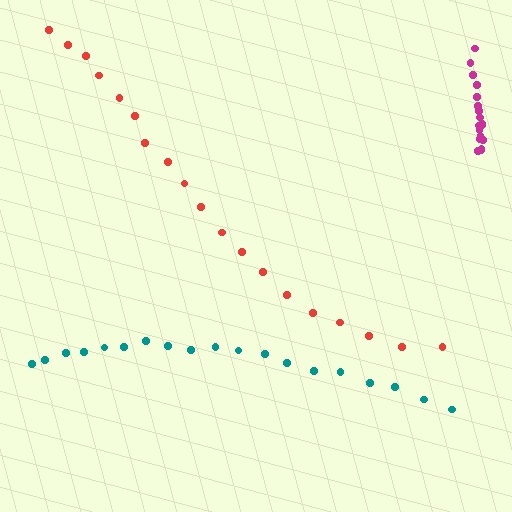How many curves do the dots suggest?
There are 3 distinct paths.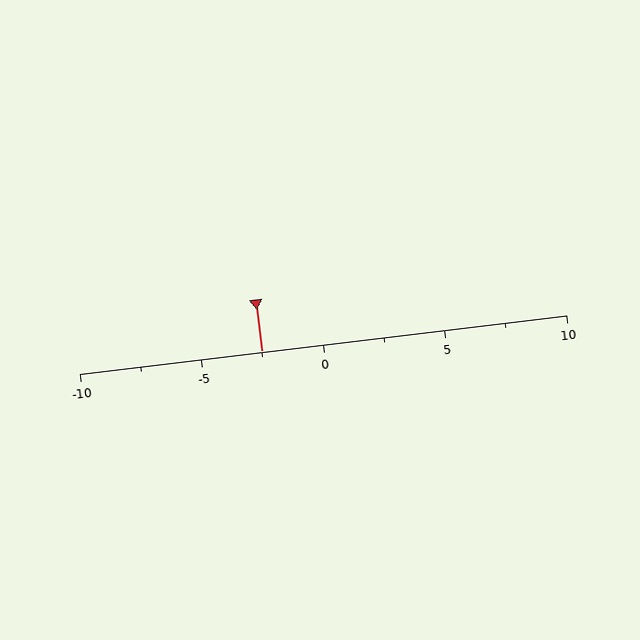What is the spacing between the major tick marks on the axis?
The major ticks are spaced 5 apart.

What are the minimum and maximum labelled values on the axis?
The axis runs from -10 to 10.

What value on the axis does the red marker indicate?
The marker indicates approximately -2.5.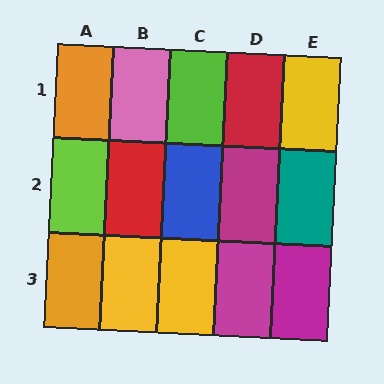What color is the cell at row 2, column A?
Lime.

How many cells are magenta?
3 cells are magenta.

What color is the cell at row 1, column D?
Red.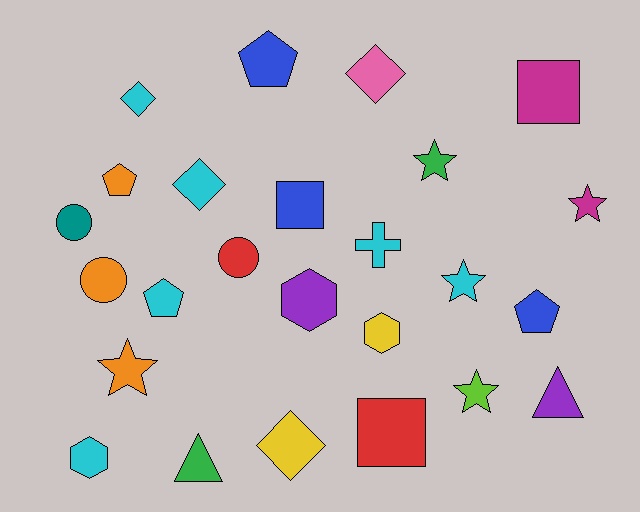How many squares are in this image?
There are 3 squares.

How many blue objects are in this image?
There are 3 blue objects.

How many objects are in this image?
There are 25 objects.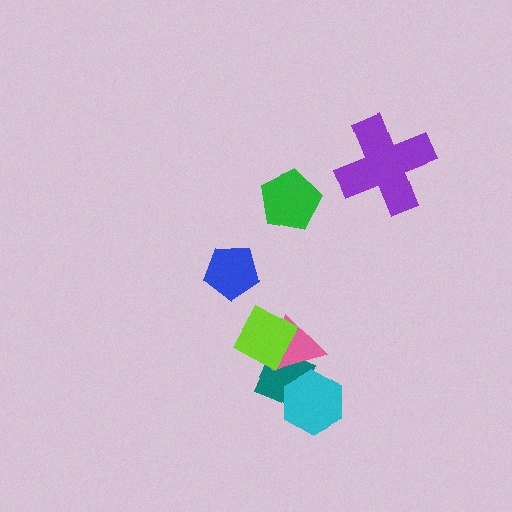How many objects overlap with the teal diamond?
3 objects overlap with the teal diamond.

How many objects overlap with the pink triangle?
3 objects overlap with the pink triangle.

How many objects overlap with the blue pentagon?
0 objects overlap with the blue pentagon.